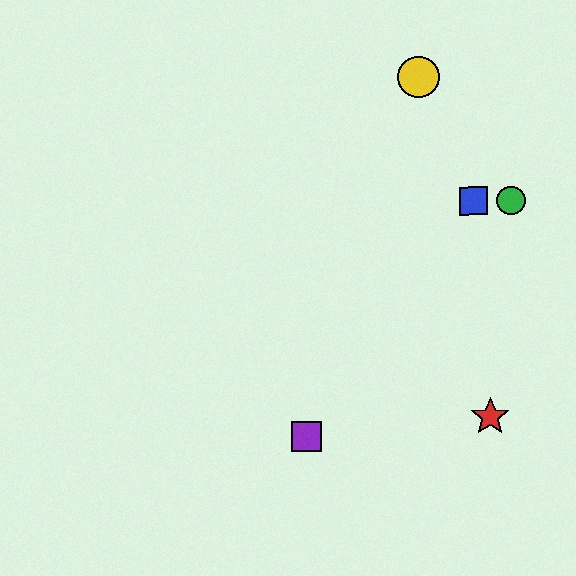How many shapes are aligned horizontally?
2 shapes (the blue square, the green circle) are aligned horizontally.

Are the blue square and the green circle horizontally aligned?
Yes, both are at y≈201.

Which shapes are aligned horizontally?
The blue square, the green circle are aligned horizontally.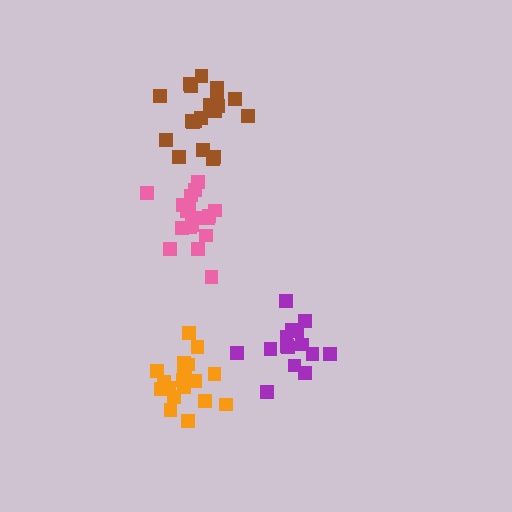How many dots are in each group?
Group 1: 15 dots, Group 2: 20 dots, Group 3: 18 dots, Group 4: 20 dots (73 total).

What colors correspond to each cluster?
The clusters are colored: purple, orange, pink, brown.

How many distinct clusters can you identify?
There are 4 distinct clusters.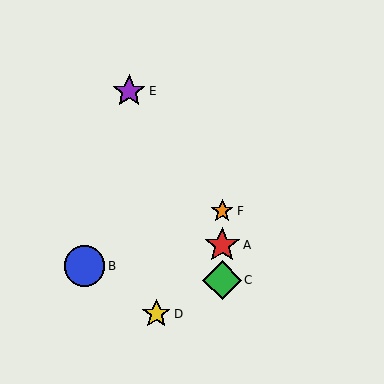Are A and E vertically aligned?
No, A is at x≈222 and E is at x≈129.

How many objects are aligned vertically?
3 objects (A, C, F) are aligned vertically.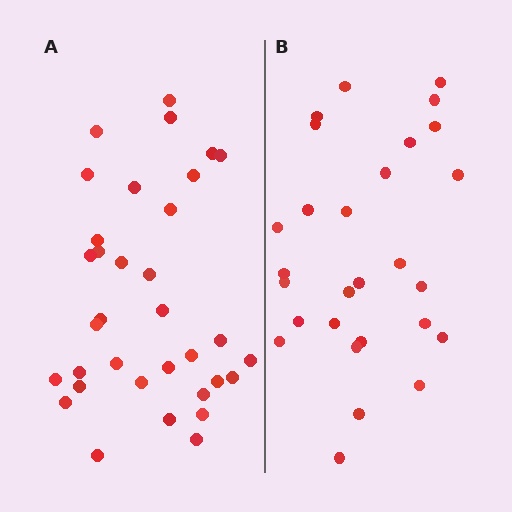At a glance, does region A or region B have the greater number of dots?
Region A (the left region) has more dots.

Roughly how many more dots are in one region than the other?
Region A has about 6 more dots than region B.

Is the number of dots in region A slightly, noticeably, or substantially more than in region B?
Region A has only slightly more — the two regions are fairly close. The ratio is roughly 1.2 to 1.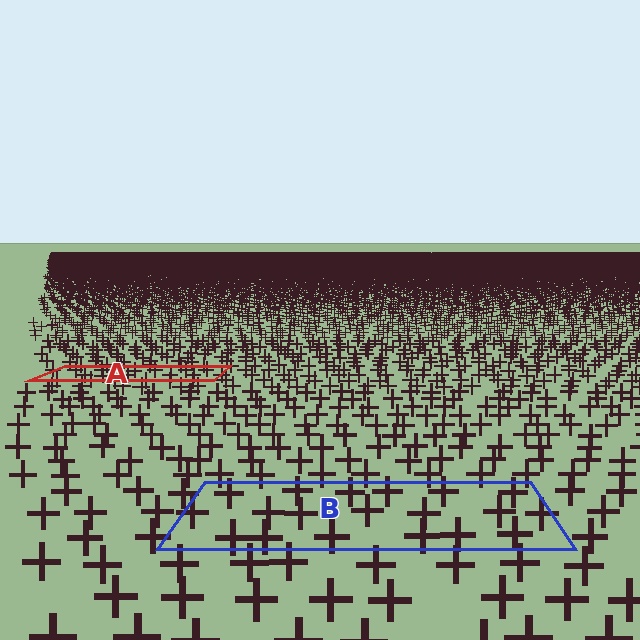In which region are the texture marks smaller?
The texture marks are smaller in region A, because it is farther away.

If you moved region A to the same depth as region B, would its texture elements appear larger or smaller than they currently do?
They would appear larger. At a closer depth, the same texture elements are projected at a bigger on-screen size.